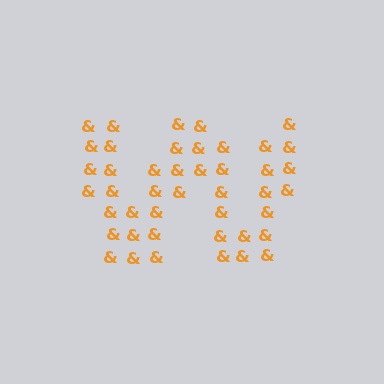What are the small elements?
The small elements are ampersands.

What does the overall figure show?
The overall figure shows the letter W.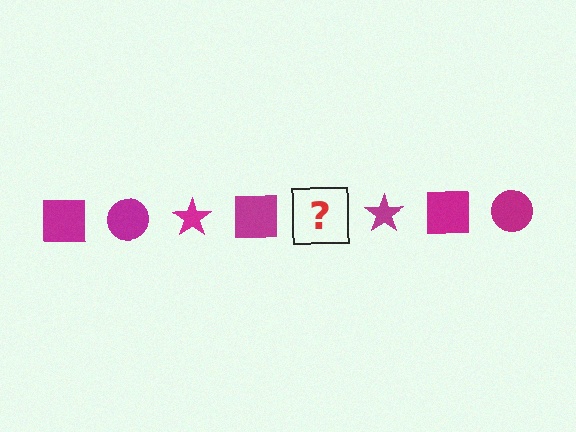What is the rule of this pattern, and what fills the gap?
The rule is that the pattern cycles through square, circle, star shapes in magenta. The gap should be filled with a magenta circle.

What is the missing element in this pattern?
The missing element is a magenta circle.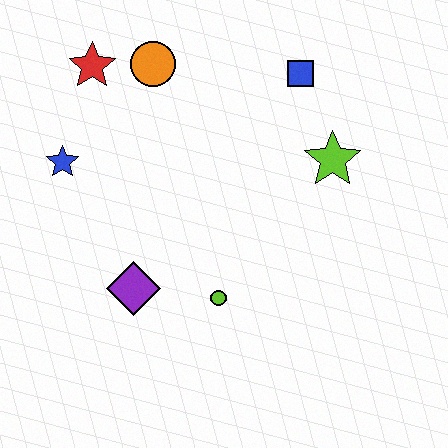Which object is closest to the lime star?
The blue square is closest to the lime star.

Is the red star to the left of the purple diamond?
Yes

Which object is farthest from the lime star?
The blue star is farthest from the lime star.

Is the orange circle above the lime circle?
Yes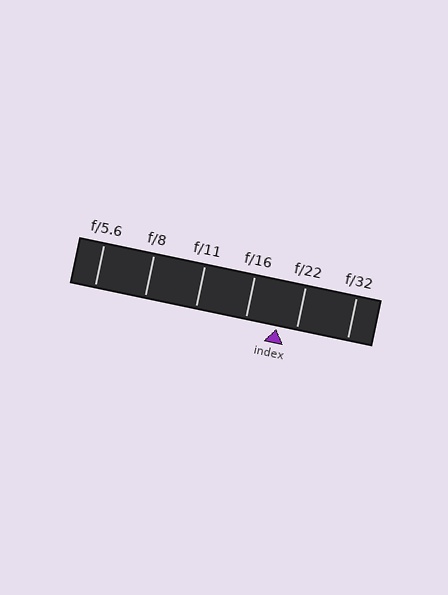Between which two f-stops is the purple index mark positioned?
The index mark is between f/16 and f/22.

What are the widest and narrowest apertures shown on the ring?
The widest aperture shown is f/5.6 and the narrowest is f/32.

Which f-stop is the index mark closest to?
The index mark is closest to f/22.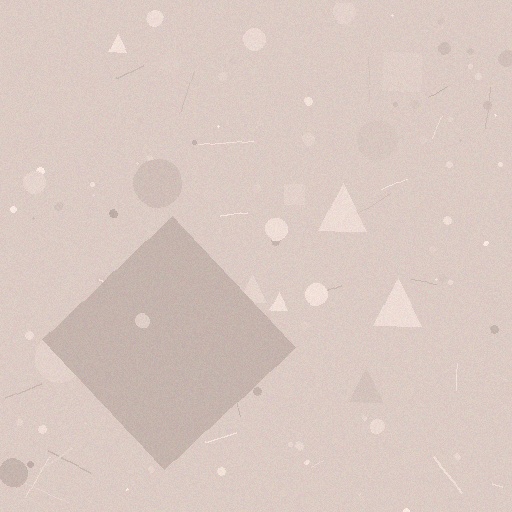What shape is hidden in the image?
A diamond is hidden in the image.